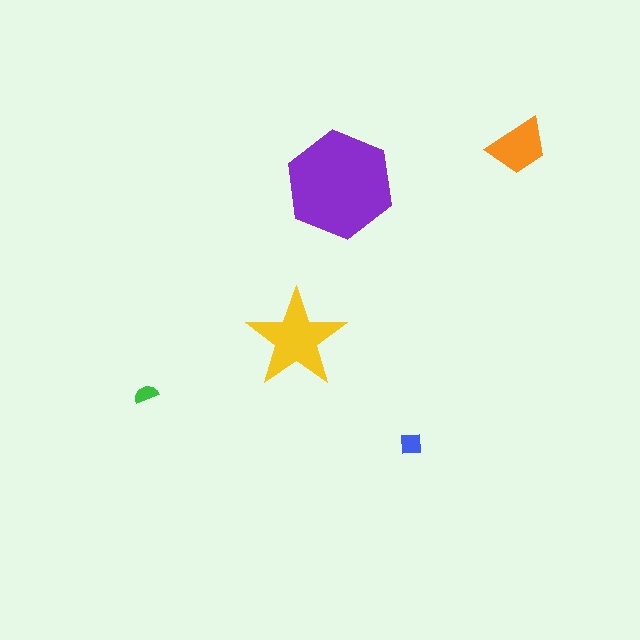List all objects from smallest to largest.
The green semicircle, the blue square, the orange trapezoid, the yellow star, the purple hexagon.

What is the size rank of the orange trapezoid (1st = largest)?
3rd.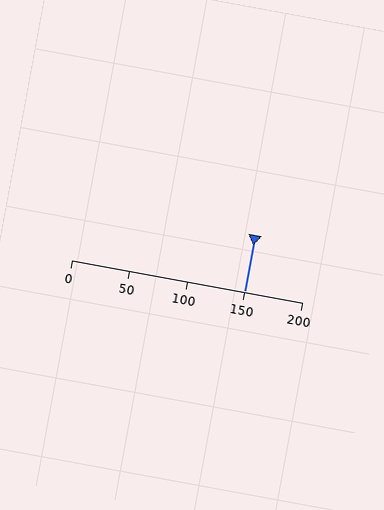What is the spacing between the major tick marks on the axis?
The major ticks are spaced 50 apart.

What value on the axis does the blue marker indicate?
The marker indicates approximately 150.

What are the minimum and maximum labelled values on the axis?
The axis runs from 0 to 200.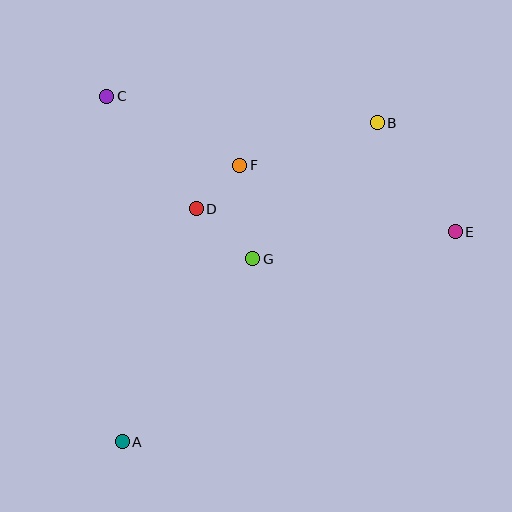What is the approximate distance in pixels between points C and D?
The distance between C and D is approximately 144 pixels.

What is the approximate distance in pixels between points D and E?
The distance between D and E is approximately 260 pixels.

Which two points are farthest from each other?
Points A and B are farthest from each other.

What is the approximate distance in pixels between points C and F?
The distance between C and F is approximately 150 pixels.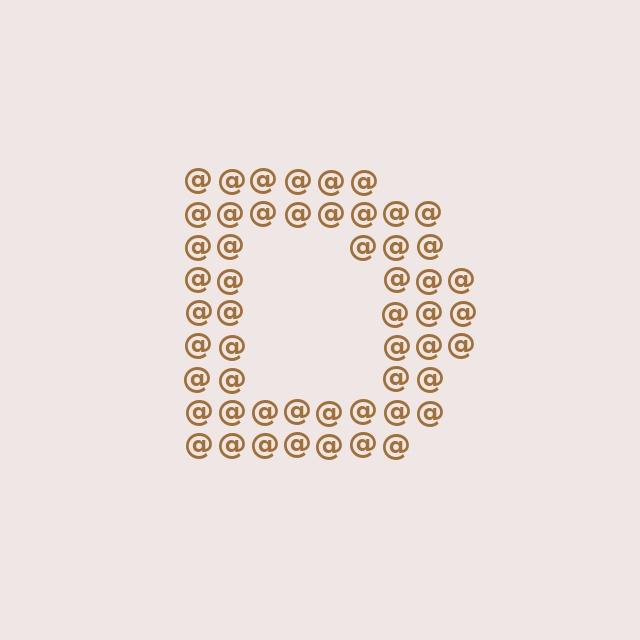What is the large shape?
The large shape is the letter D.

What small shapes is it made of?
It is made of small at signs.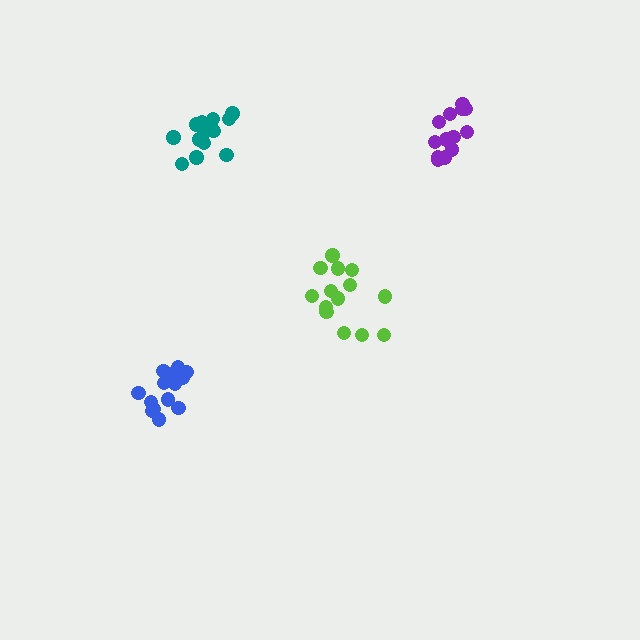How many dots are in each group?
Group 1: 14 dots, Group 2: 13 dots, Group 3: 14 dots, Group 4: 15 dots (56 total).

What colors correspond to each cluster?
The clusters are colored: lime, purple, teal, blue.